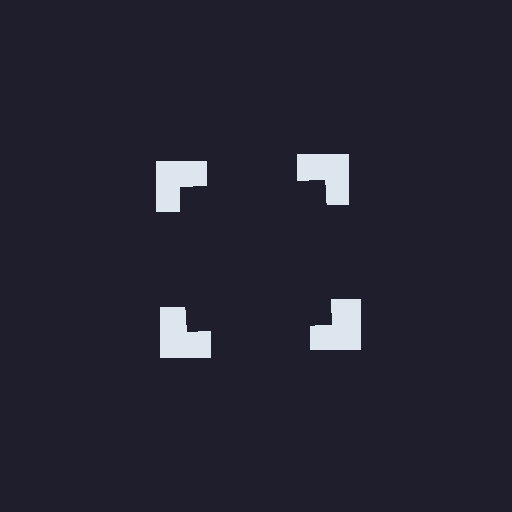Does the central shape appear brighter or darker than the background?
It typically appears slightly darker than the background, even though no actual brightness change is drawn.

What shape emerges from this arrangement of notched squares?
An illusory square — its edges are inferred from the aligned wedge cuts in the notched squares, not physically drawn.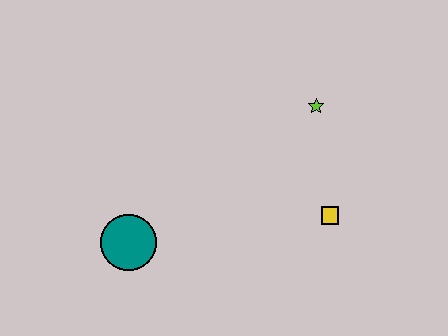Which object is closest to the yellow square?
The lime star is closest to the yellow square.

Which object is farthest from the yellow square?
The teal circle is farthest from the yellow square.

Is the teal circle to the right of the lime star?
No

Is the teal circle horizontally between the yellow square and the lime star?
No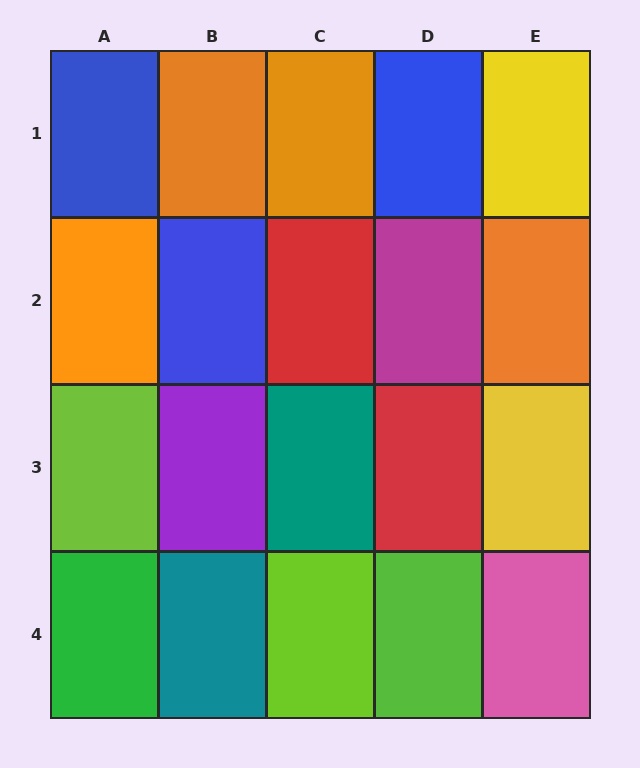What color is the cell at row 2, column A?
Orange.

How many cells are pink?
1 cell is pink.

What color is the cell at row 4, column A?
Green.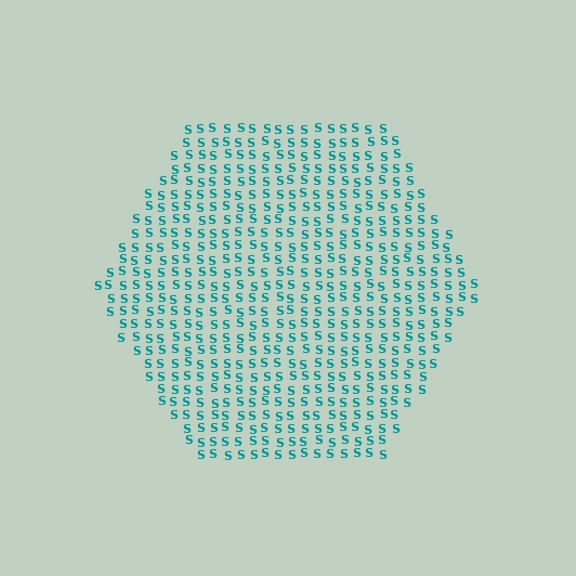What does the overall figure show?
The overall figure shows a hexagon.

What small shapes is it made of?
It is made of small letter S's.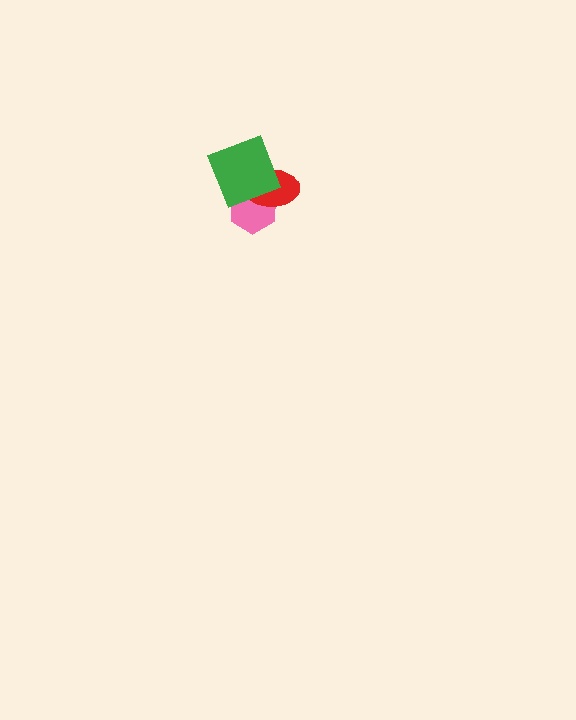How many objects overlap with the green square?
2 objects overlap with the green square.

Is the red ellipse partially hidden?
Yes, it is partially covered by another shape.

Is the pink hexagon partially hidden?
Yes, it is partially covered by another shape.